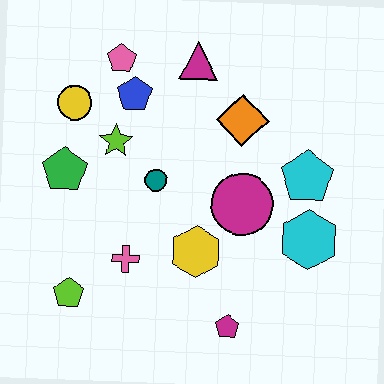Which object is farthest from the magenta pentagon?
The pink pentagon is farthest from the magenta pentagon.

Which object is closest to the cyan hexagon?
The cyan pentagon is closest to the cyan hexagon.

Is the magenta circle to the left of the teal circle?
No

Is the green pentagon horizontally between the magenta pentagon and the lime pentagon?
No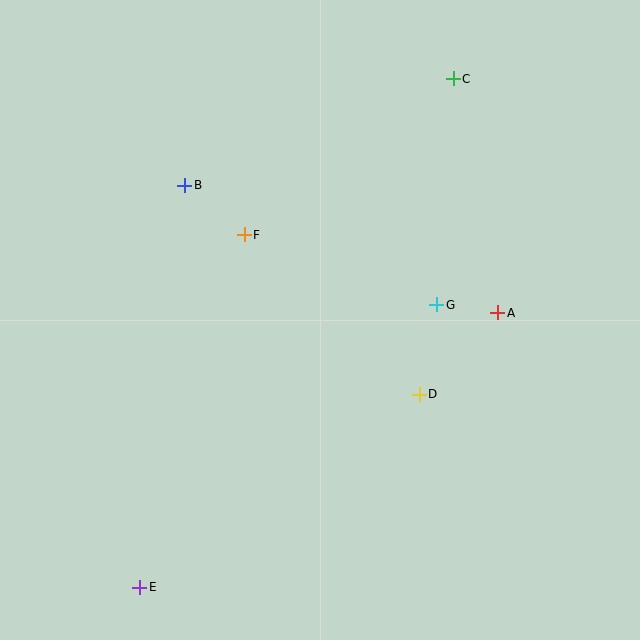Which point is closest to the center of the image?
Point F at (244, 235) is closest to the center.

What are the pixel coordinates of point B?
Point B is at (185, 185).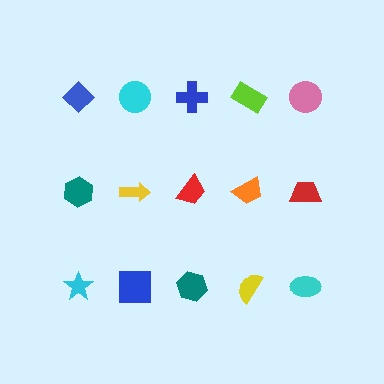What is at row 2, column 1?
A teal hexagon.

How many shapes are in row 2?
5 shapes.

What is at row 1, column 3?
A blue cross.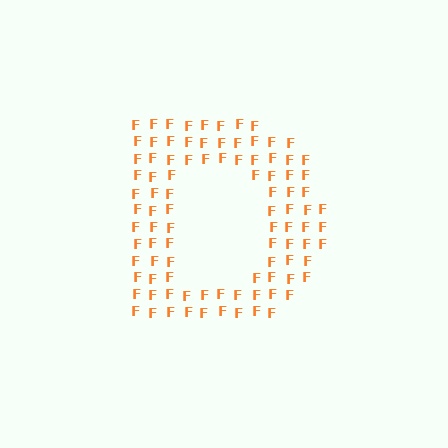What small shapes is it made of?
It is made of small letter F's.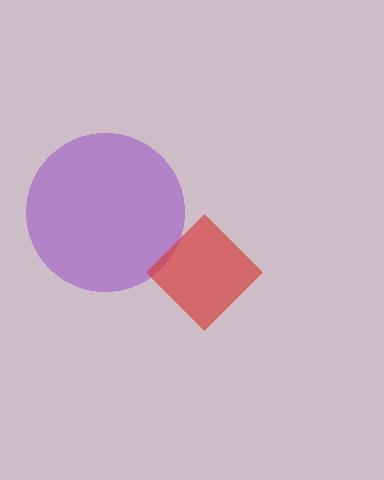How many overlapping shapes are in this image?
There are 2 overlapping shapes in the image.